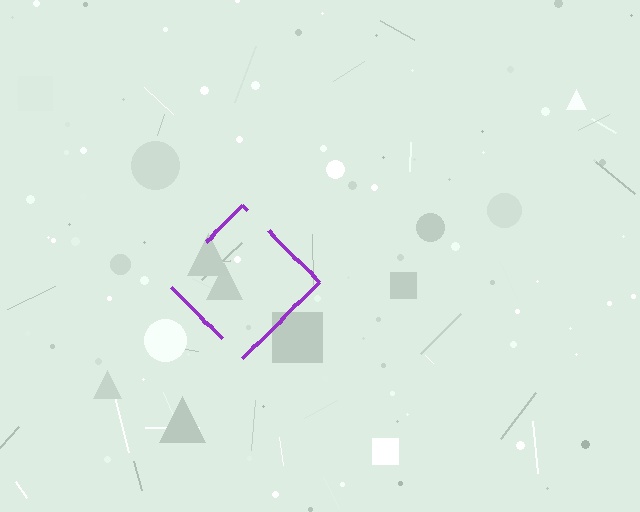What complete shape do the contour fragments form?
The contour fragments form a diamond.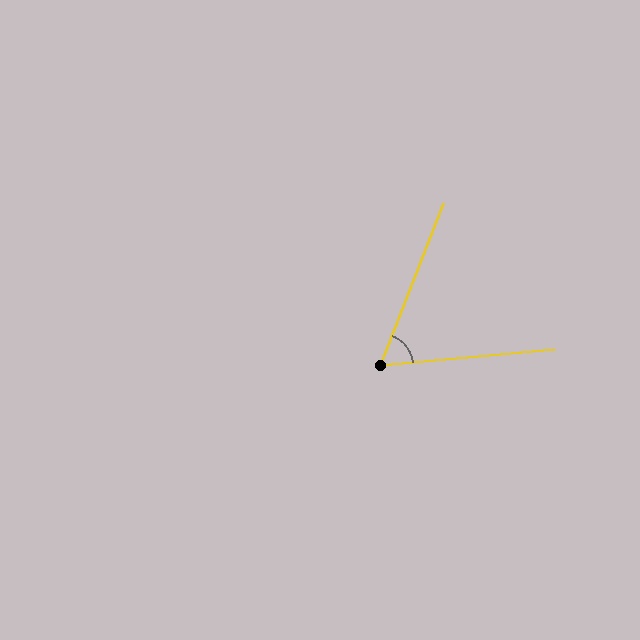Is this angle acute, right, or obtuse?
It is acute.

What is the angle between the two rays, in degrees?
Approximately 63 degrees.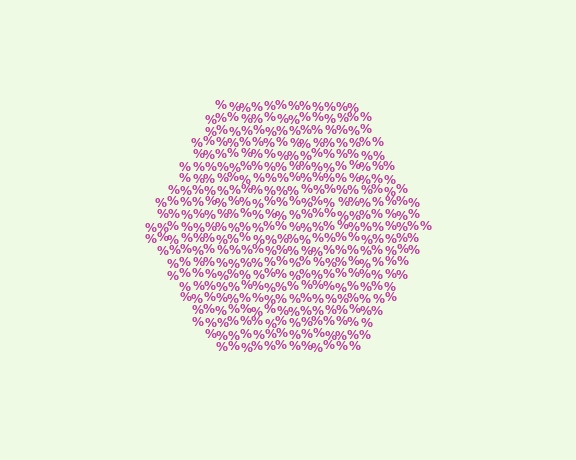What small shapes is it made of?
It is made of small percent signs.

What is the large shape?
The large shape is a hexagon.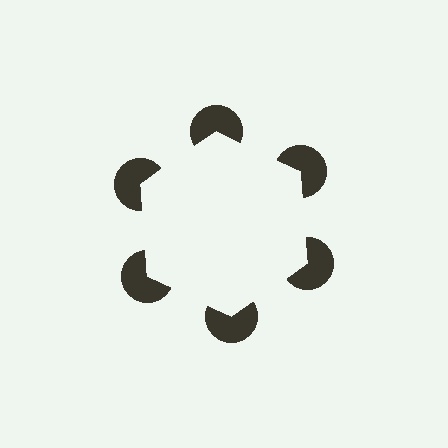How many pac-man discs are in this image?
There are 6 — one at each vertex of the illusory hexagon.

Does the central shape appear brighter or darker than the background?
It typically appears slightly brighter than the background, even though no actual brightness change is drawn.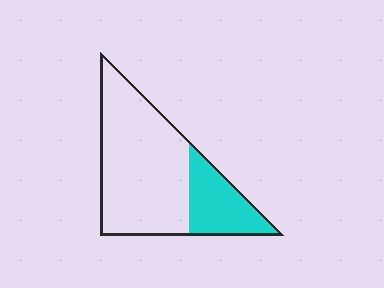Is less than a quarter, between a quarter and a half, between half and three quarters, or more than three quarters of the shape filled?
Between a quarter and a half.